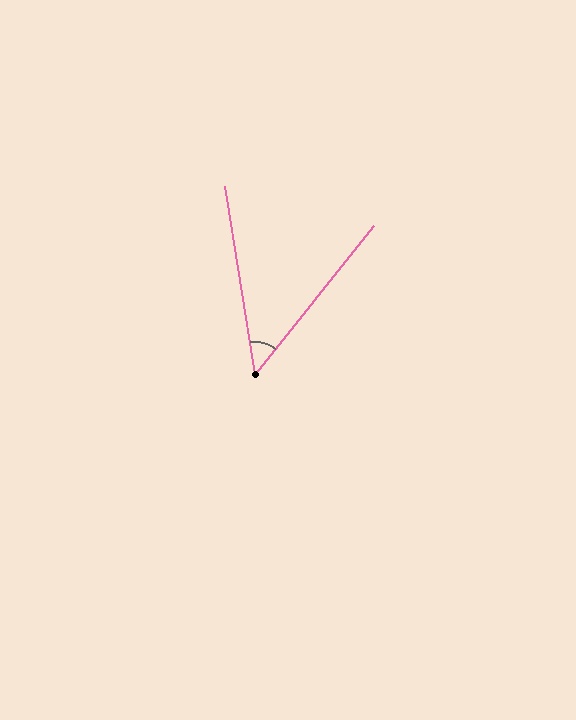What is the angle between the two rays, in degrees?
Approximately 47 degrees.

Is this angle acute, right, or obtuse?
It is acute.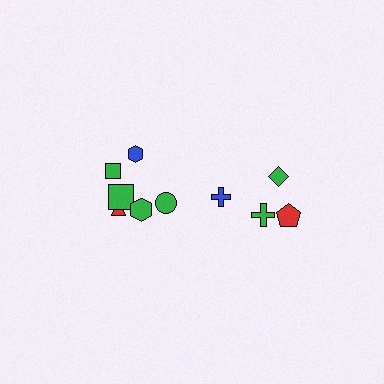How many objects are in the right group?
There are 4 objects.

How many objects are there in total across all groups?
There are 10 objects.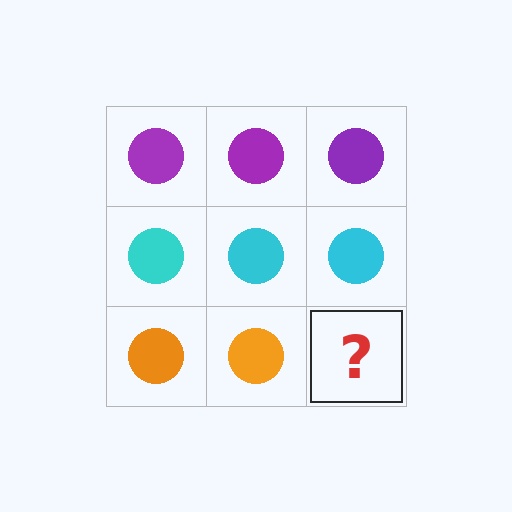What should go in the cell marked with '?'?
The missing cell should contain an orange circle.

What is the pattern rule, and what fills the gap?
The rule is that each row has a consistent color. The gap should be filled with an orange circle.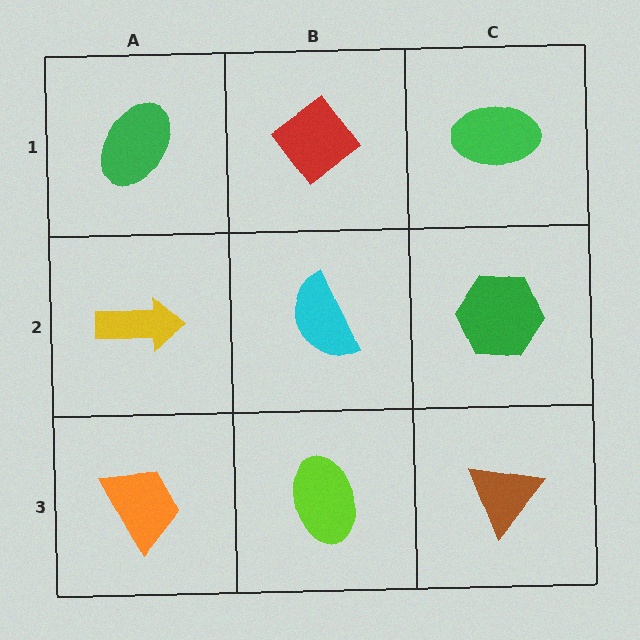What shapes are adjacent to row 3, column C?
A green hexagon (row 2, column C), a lime ellipse (row 3, column B).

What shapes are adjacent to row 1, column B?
A cyan semicircle (row 2, column B), a green ellipse (row 1, column A), a green ellipse (row 1, column C).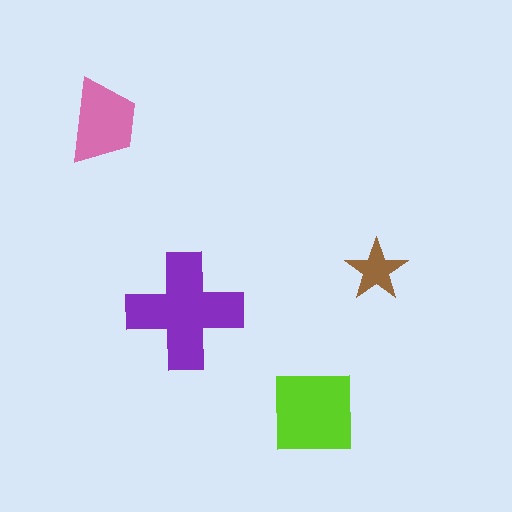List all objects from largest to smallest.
The purple cross, the lime square, the pink trapezoid, the brown star.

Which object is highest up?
The pink trapezoid is topmost.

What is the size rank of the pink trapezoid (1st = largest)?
3rd.